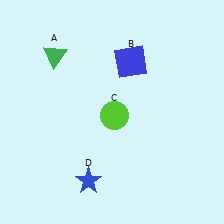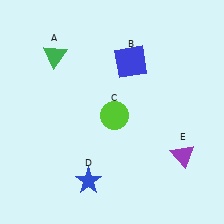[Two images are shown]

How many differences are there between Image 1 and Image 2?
There is 1 difference between the two images.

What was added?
A purple triangle (E) was added in Image 2.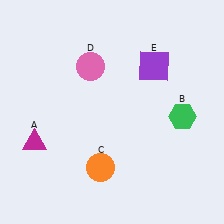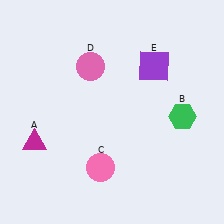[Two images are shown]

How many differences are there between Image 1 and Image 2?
There is 1 difference between the two images.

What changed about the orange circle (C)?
In Image 1, C is orange. In Image 2, it changed to pink.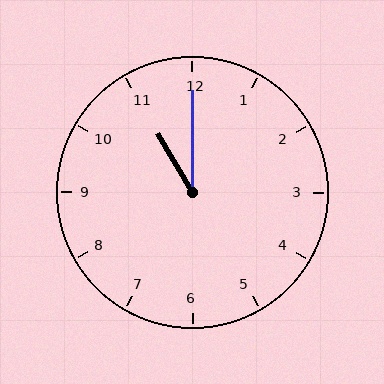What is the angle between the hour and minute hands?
Approximately 30 degrees.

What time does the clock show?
11:00.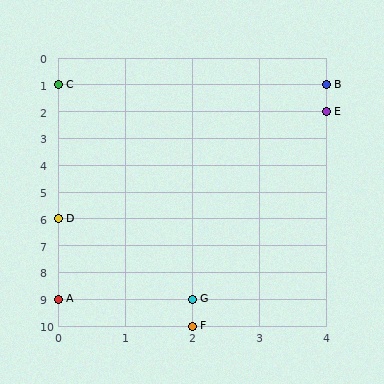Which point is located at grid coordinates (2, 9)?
Point G is at (2, 9).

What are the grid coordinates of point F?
Point F is at grid coordinates (2, 10).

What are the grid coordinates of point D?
Point D is at grid coordinates (0, 6).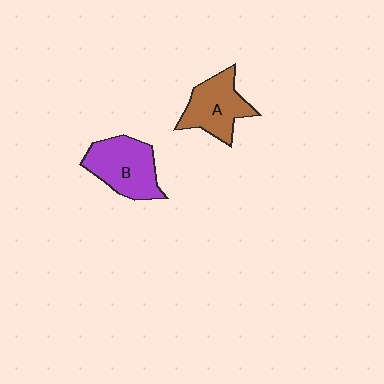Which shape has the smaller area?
Shape A (brown).